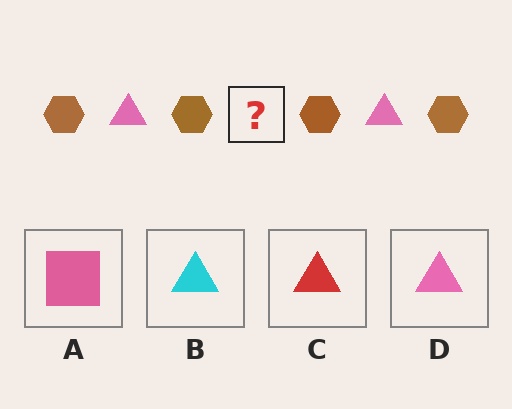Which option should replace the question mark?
Option D.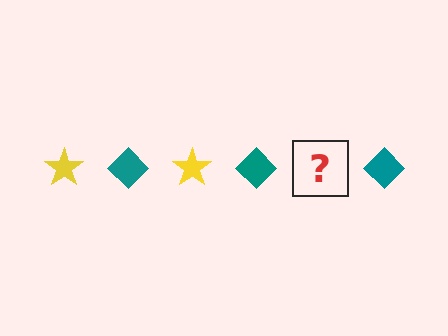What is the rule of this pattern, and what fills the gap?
The rule is that the pattern alternates between yellow star and teal diamond. The gap should be filled with a yellow star.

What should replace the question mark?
The question mark should be replaced with a yellow star.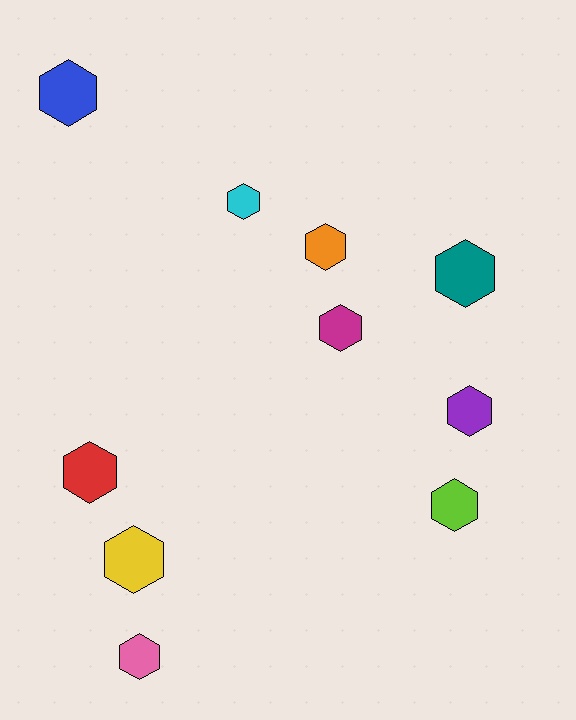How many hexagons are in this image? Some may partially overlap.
There are 10 hexagons.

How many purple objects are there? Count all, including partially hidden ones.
There is 1 purple object.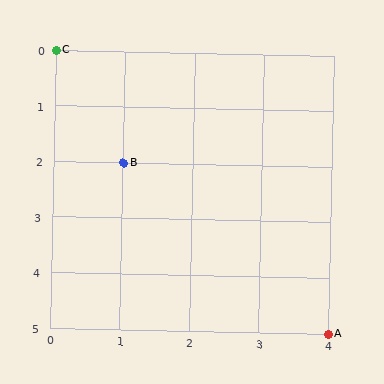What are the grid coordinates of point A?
Point A is at grid coordinates (4, 5).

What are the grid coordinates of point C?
Point C is at grid coordinates (0, 0).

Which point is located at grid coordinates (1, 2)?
Point B is at (1, 2).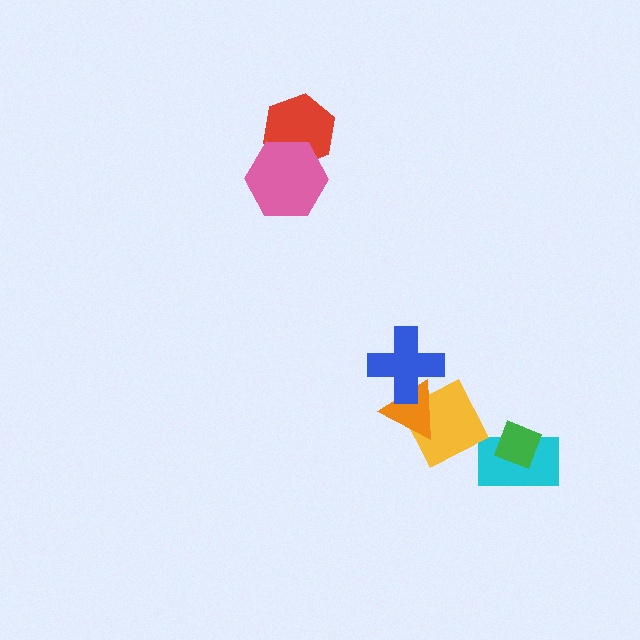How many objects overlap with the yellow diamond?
2 objects overlap with the yellow diamond.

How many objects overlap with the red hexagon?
1 object overlaps with the red hexagon.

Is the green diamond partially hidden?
No, no other shape covers it.